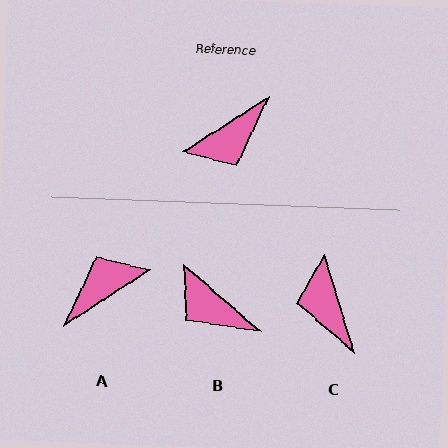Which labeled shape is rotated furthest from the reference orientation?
A, about 179 degrees away.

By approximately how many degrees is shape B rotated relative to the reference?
Approximately 74 degrees clockwise.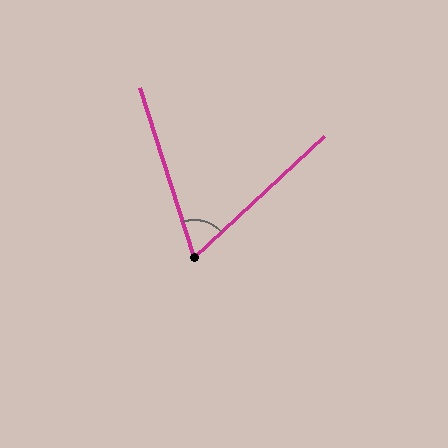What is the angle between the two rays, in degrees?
Approximately 65 degrees.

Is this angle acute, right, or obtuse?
It is acute.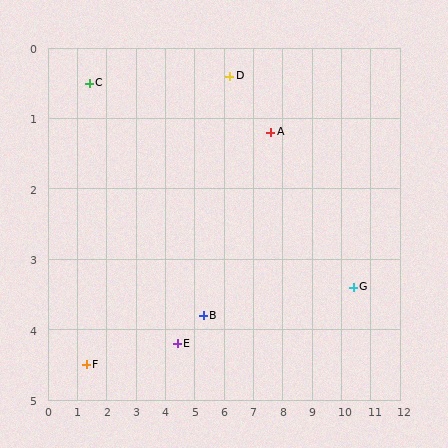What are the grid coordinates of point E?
Point E is at approximately (4.4, 4.2).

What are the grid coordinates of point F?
Point F is at approximately (1.3, 4.5).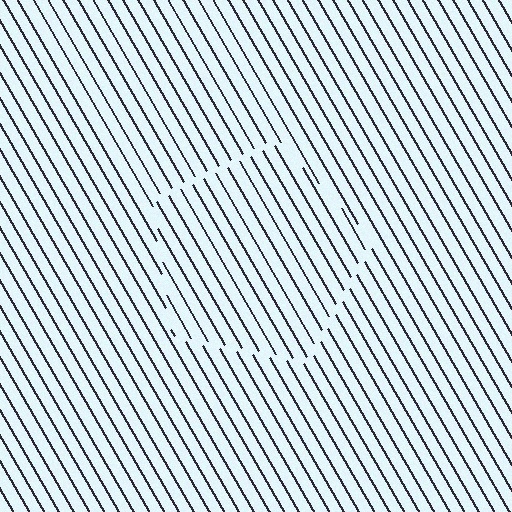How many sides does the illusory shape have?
5 sides — the line-ends trace a pentagon.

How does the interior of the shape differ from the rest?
The interior of the shape contains the same grating, shifted by half a period — the contour is defined by the phase discontinuity where line-ends from the inner and outer gratings abut.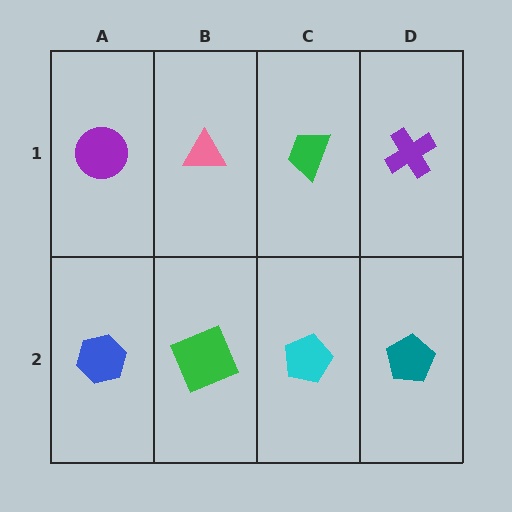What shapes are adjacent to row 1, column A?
A blue hexagon (row 2, column A), a pink triangle (row 1, column B).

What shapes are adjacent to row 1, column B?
A green square (row 2, column B), a purple circle (row 1, column A), a green trapezoid (row 1, column C).